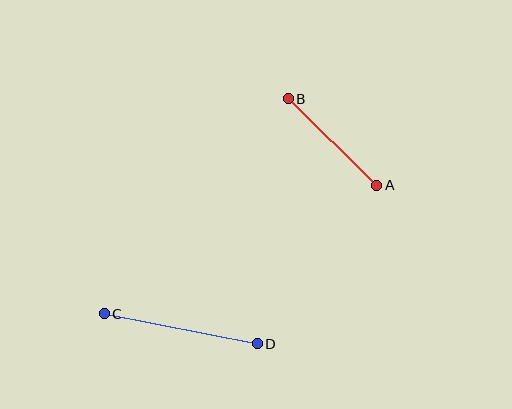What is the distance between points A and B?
The distance is approximately 123 pixels.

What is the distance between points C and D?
The distance is approximately 156 pixels.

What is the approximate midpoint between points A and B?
The midpoint is at approximately (333, 142) pixels.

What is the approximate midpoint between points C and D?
The midpoint is at approximately (181, 329) pixels.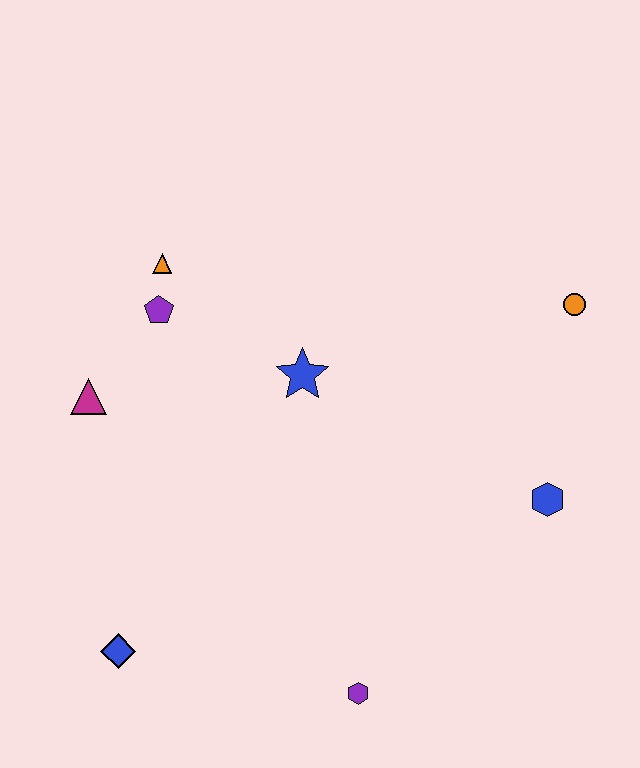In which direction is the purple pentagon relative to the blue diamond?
The purple pentagon is above the blue diamond.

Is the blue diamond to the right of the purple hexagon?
No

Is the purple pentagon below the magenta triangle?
No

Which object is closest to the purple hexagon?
The blue diamond is closest to the purple hexagon.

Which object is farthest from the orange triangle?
The purple hexagon is farthest from the orange triangle.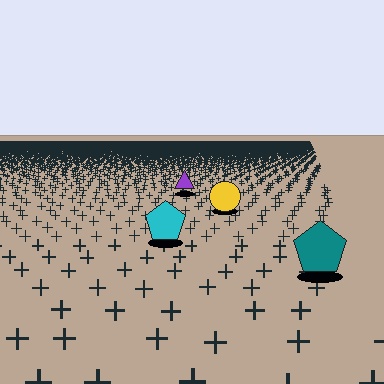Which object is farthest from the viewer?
The purple triangle is farthest from the viewer. It appears smaller and the ground texture around it is denser.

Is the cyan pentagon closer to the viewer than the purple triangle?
Yes. The cyan pentagon is closer — you can tell from the texture gradient: the ground texture is coarser near it.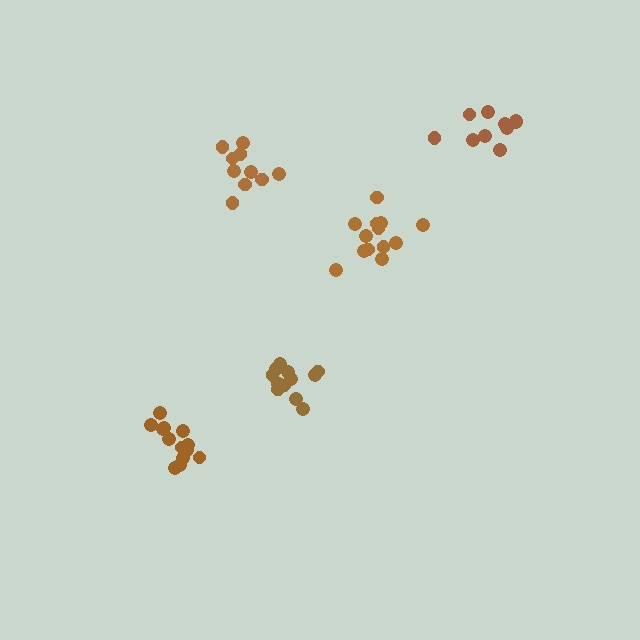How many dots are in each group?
Group 1: 14 dots, Group 2: 10 dots, Group 3: 13 dots, Group 4: 13 dots, Group 5: 10 dots (60 total).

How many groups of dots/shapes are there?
There are 5 groups.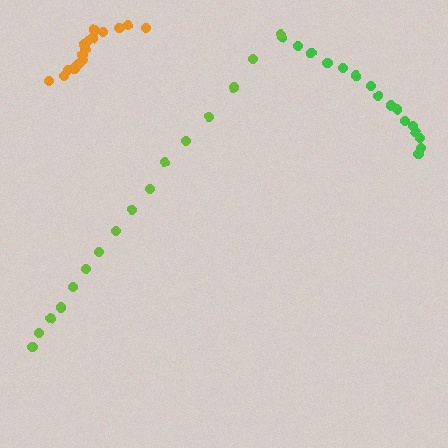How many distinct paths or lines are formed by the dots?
There are 3 distinct paths.